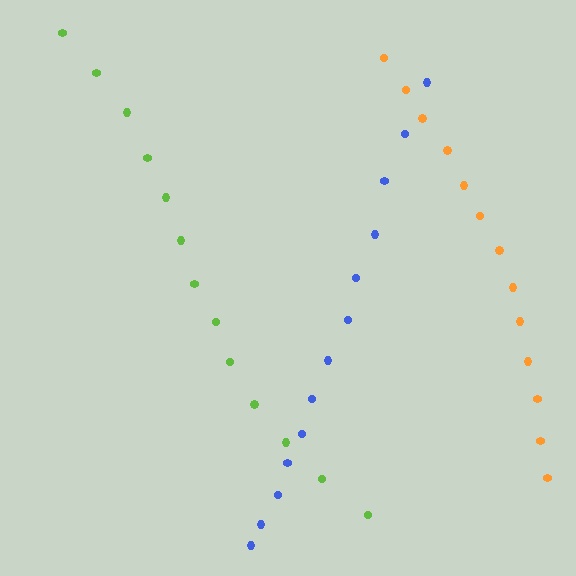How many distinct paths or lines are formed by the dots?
There are 3 distinct paths.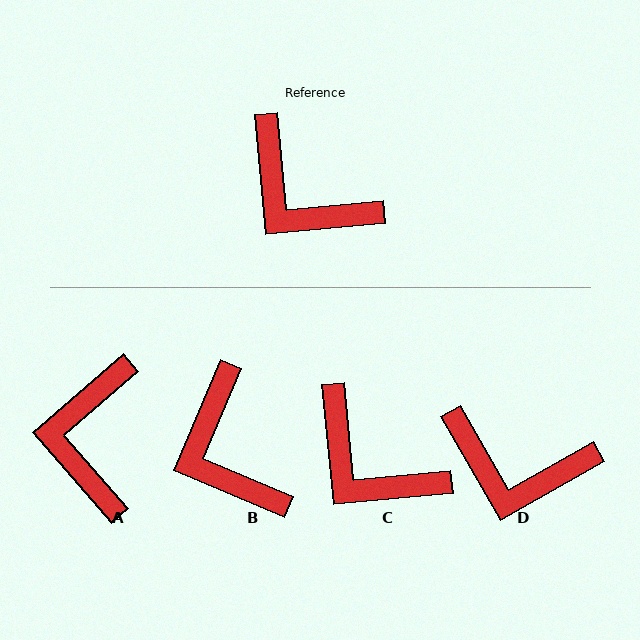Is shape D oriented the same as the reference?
No, it is off by about 24 degrees.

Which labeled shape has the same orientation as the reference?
C.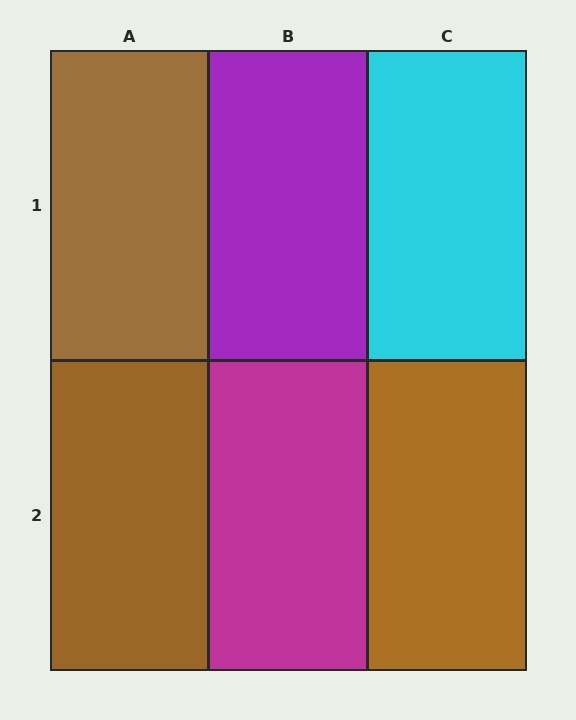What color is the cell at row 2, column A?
Brown.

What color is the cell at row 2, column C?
Brown.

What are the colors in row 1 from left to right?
Brown, purple, cyan.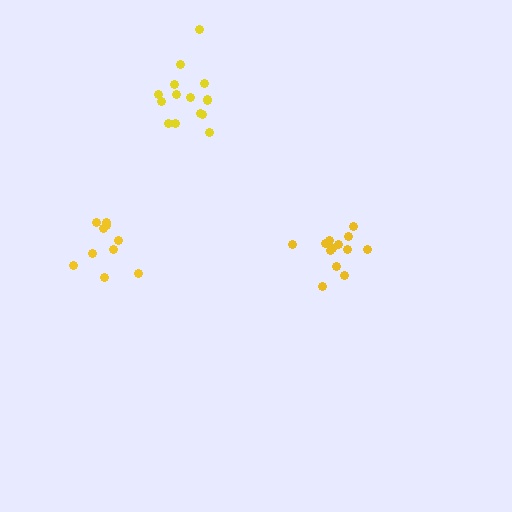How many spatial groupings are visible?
There are 3 spatial groupings.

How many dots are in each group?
Group 1: 15 dots, Group 2: 10 dots, Group 3: 13 dots (38 total).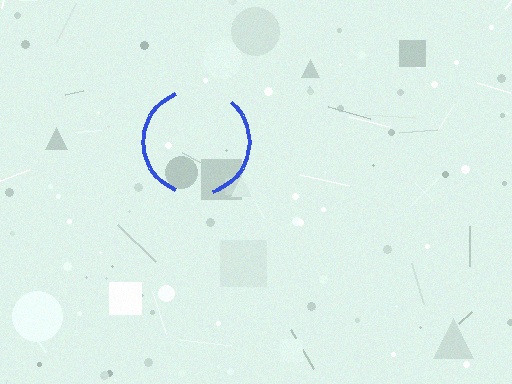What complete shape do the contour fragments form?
The contour fragments form a circle.